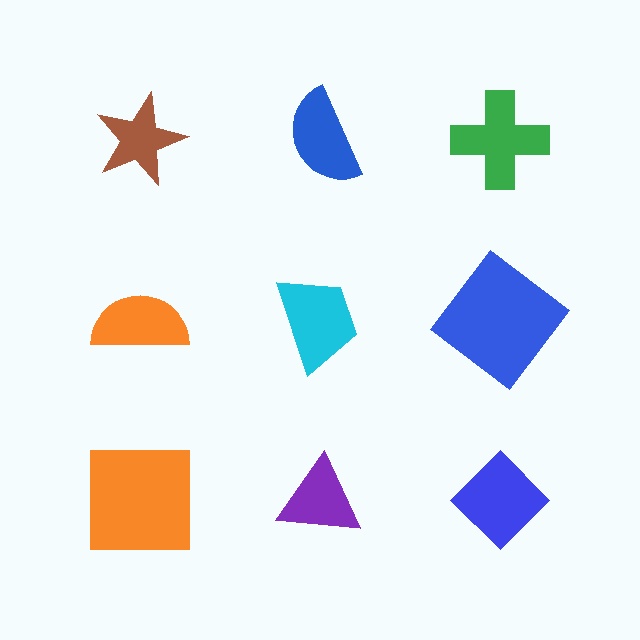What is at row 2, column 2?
A cyan trapezoid.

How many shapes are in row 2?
3 shapes.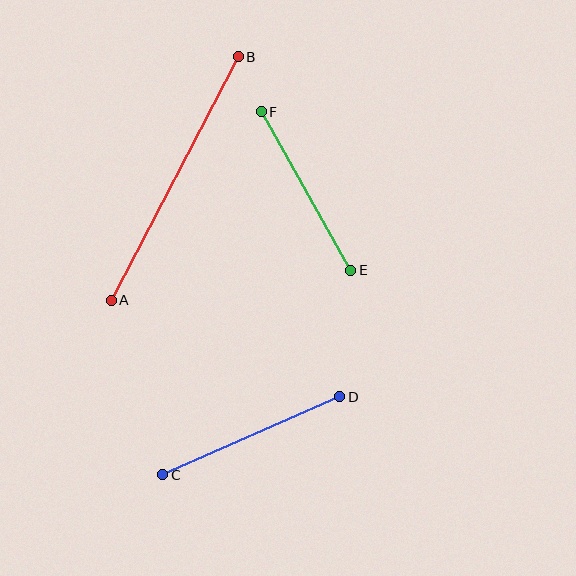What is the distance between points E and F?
The distance is approximately 182 pixels.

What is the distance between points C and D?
The distance is approximately 193 pixels.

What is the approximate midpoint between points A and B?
The midpoint is at approximately (175, 178) pixels.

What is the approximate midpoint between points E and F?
The midpoint is at approximately (306, 191) pixels.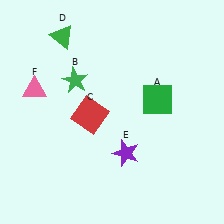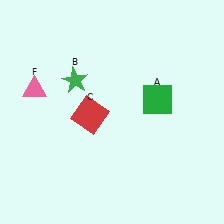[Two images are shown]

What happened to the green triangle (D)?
The green triangle (D) was removed in Image 2. It was in the top-left area of Image 1.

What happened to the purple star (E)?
The purple star (E) was removed in Image 2. It was in the bottom-right area of Image 1.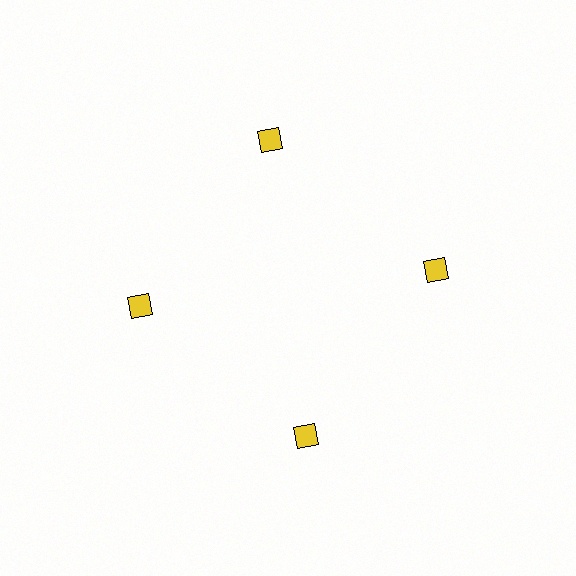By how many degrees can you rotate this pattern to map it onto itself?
The pattern maps onto itself every 90 degrees of rotation.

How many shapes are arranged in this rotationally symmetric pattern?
There are 4 shapes, arranged in 4 groups of 1.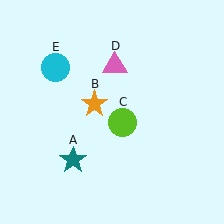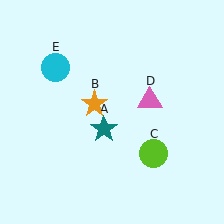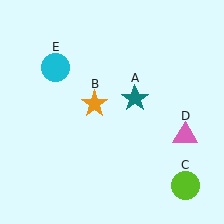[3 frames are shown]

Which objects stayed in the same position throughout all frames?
Orange star (object B) and cyan circle (object E) remained stationary.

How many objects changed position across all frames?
3 objects changed position: teal star (object A), lime circle (object C), pink triangle (object D).